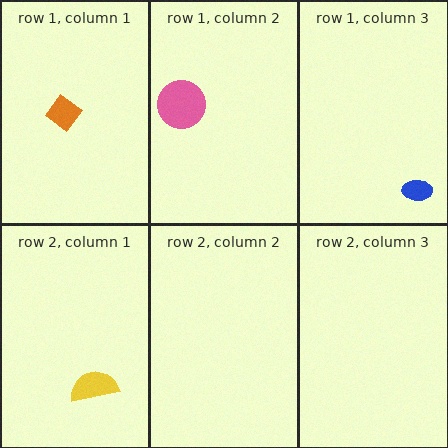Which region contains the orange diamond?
The row 1, column 1 region.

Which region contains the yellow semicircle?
The row 2, column 1 region.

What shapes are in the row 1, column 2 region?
The pink circle.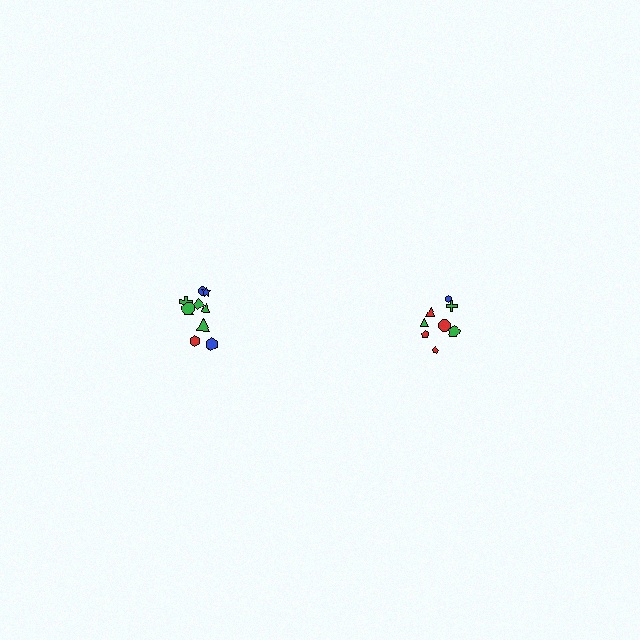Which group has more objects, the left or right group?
The left group.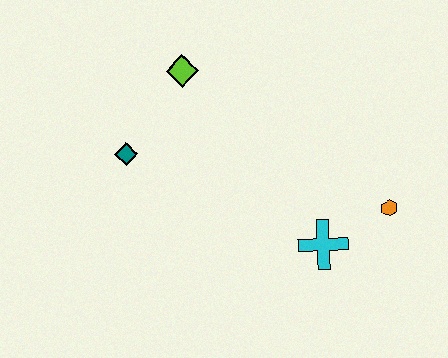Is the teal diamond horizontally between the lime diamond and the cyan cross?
No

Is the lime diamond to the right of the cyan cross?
No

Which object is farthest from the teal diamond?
The orange hexagon is farthest from the teal diamond.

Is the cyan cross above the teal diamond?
No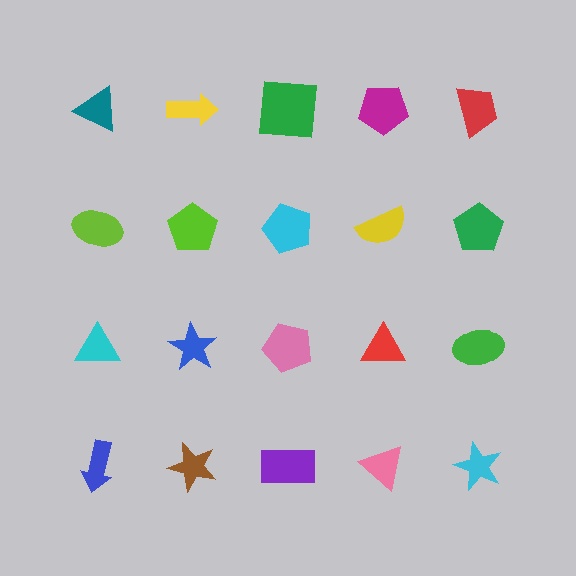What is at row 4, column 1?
A blue arrow.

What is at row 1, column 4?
A magenta pentagon.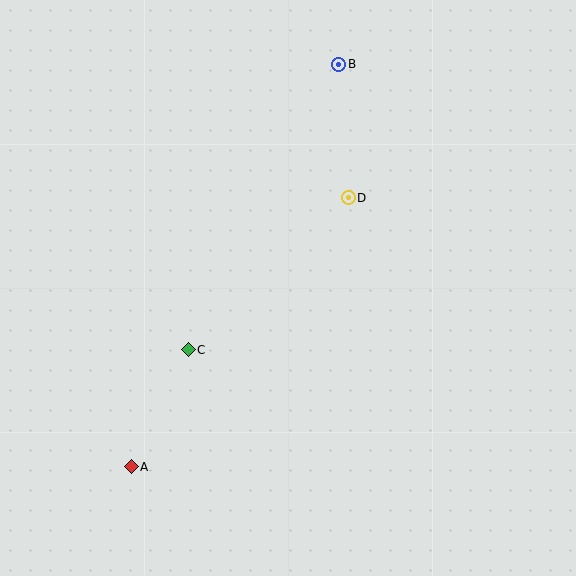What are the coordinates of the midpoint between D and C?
The midpoint between D and C is at (268, 274).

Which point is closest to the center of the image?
Point D at (348, 198) is closest to the center.